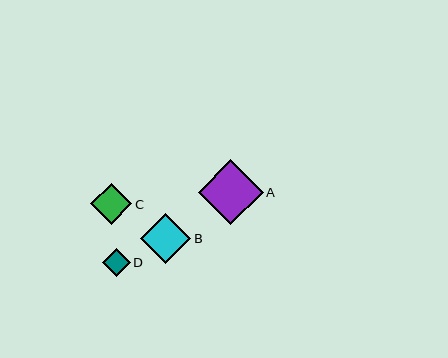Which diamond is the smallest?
Diamond D is the smallest with a size of approximately 28 pixels.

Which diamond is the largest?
Diamond A is the largest with a size of approximately 65 pixels.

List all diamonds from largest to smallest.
From largest to smallest: A, B, C, D.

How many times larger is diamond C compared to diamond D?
Diamond C is approximately 1.5 times the size of diamond D.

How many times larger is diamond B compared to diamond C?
Diamond B is approximately 1.2 times the size of diamond C.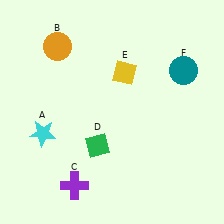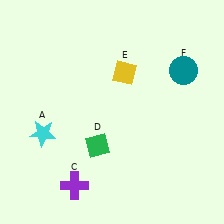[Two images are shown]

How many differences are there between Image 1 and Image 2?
There is 1 difference between the two images.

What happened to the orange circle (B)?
The orange circle (B) was removed in Image 2. It was in the top-left area of Image 1.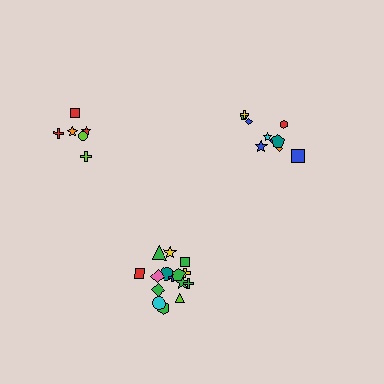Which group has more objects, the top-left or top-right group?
The top-right group.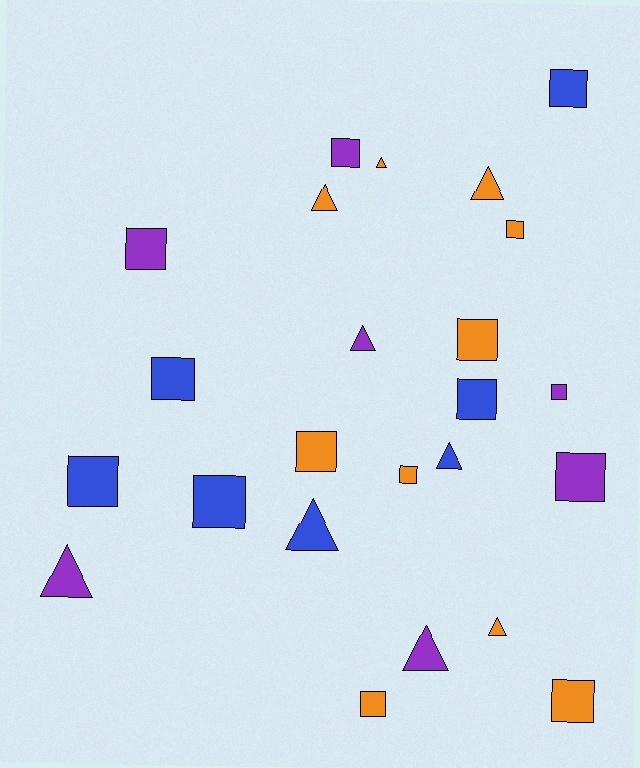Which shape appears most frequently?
Square, with 15 objects.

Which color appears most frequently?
Orange, with 10 objects.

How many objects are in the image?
There are 24 objects.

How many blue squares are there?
There are 5 blue squares.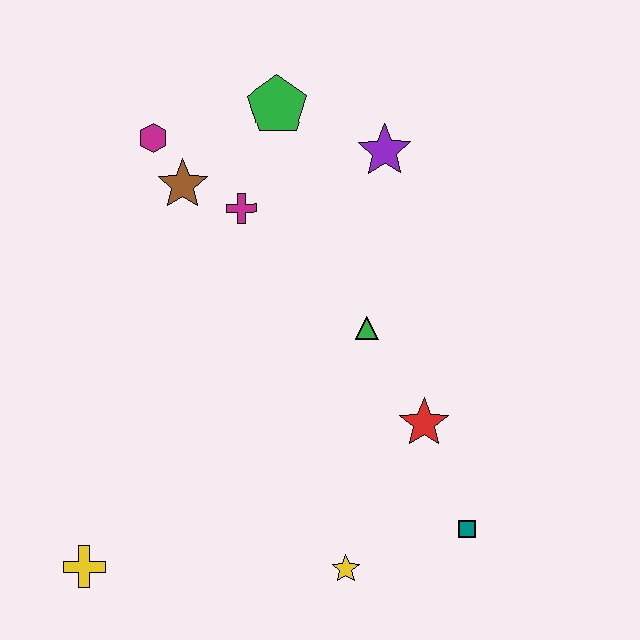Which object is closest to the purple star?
The green pentagon is closest to the purple star.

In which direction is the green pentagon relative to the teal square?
The green pentagon is above the teal square.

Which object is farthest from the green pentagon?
The yellow cross is farthest from the green pentagon.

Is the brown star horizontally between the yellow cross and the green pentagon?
Yes